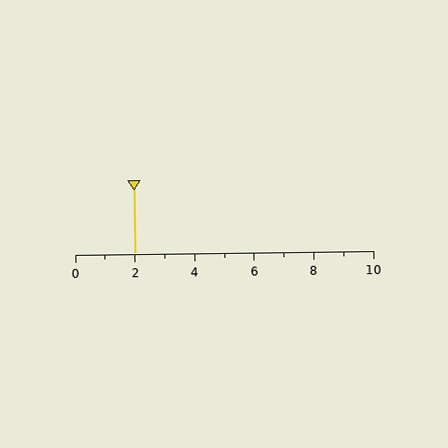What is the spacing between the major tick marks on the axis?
The major ticks are spaced 2 apart.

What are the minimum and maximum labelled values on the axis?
The axis runs from 0 to 10.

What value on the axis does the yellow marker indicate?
The marker indicates approximately 2.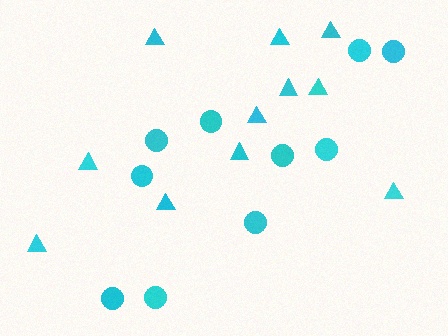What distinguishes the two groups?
There are 2 groups: one group of triangles (11) and one group of circles (10).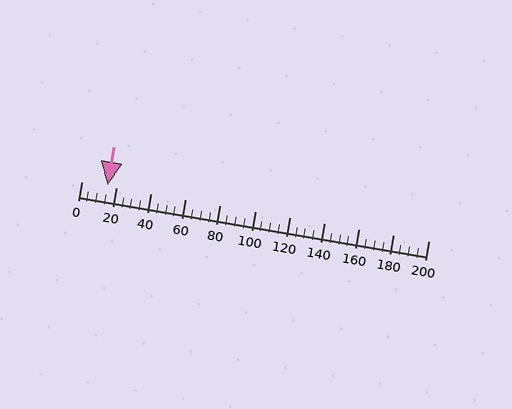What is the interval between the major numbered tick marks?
The major tick marks are spaced 20 units apart.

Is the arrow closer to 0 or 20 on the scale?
The arrow is closer to 20.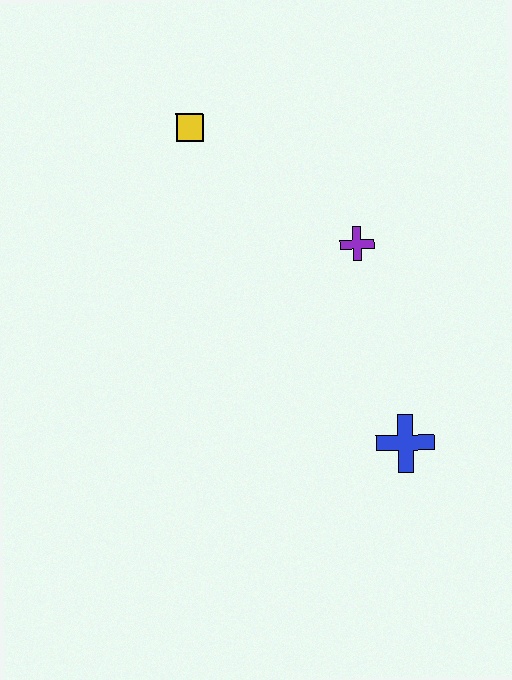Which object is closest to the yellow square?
The purple cross is closest to the yellow square.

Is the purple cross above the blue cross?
Yes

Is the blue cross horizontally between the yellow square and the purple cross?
No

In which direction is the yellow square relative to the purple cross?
The yellow square is to the left of the purple cross.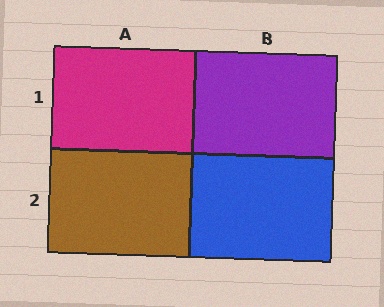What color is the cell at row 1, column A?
Magenta.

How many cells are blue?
1 cell is blue.